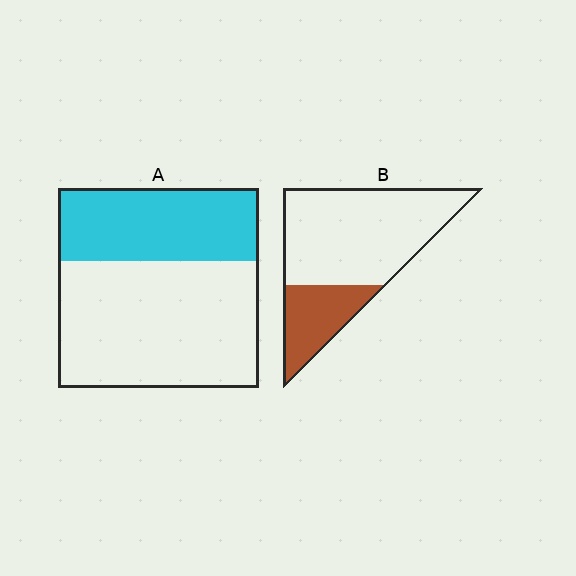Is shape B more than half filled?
No.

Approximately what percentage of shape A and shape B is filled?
A is approximately 35% and B is approximately 25%.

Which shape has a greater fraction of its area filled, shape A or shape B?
Shape A.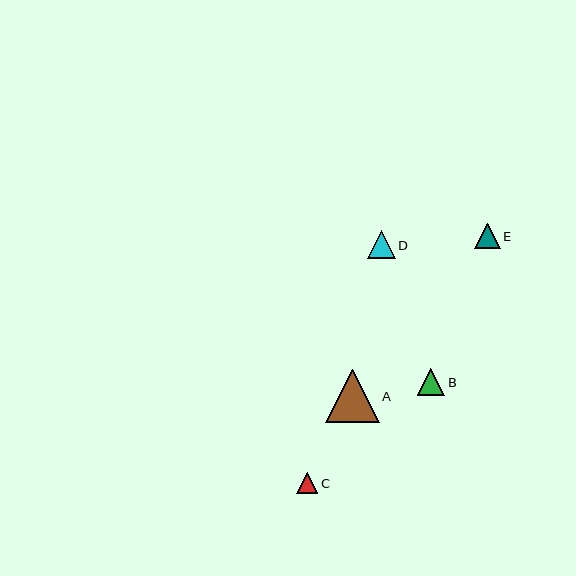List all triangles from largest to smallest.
From largest to smallest: A, B, D, E, C.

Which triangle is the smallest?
Triangle C is the smallest with a size of approximately 21 pixels.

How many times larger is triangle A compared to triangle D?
Triangle A is approximately 2.0 times the size of triangle D.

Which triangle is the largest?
Triangle A is the largest with a size of approximately 53 pixels.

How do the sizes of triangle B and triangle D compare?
Triangle B and triangle D are approximately the same size.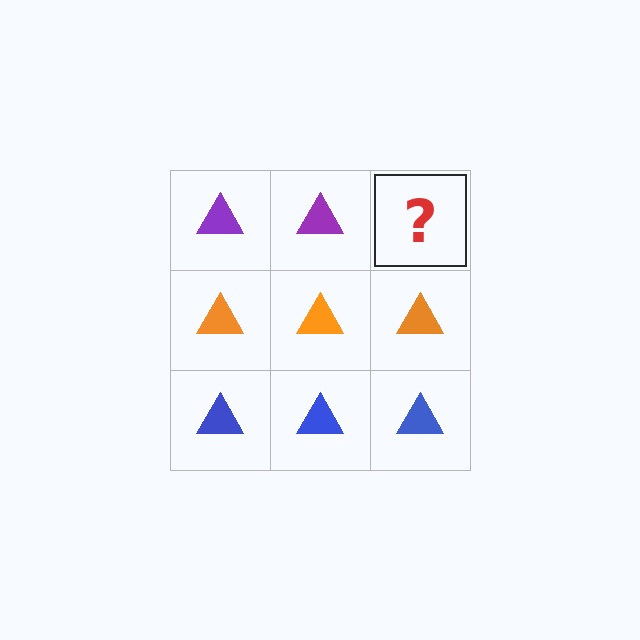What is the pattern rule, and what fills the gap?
The rule is that each row has a consistent color. The gap should be filled with a purple triangle.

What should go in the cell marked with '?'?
The missing cell should contain a purple triangle.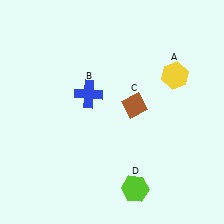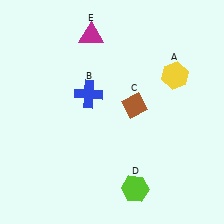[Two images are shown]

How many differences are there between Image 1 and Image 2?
There is 1 difference between the two images.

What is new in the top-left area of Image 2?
A magenta triangle (E) was added in the top-left area of Image 2.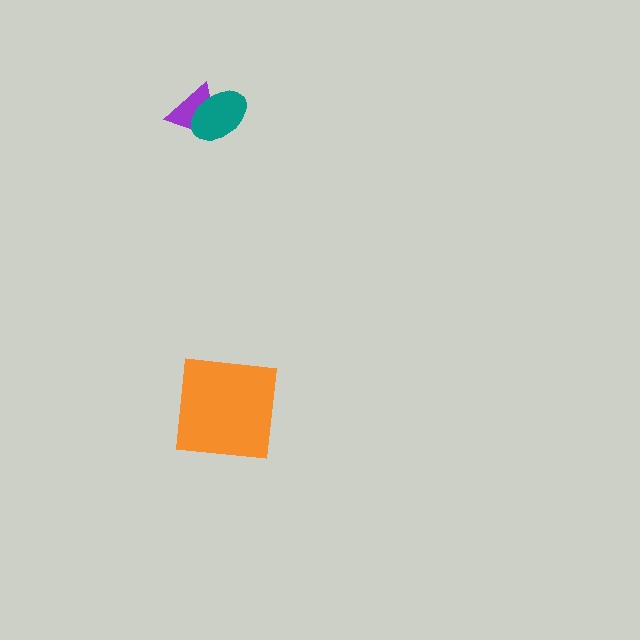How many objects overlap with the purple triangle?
1 object overlaps with the purple triangle.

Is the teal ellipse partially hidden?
No, no other shape covers it.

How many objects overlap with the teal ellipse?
1 object overlaps with the teal ellipse.